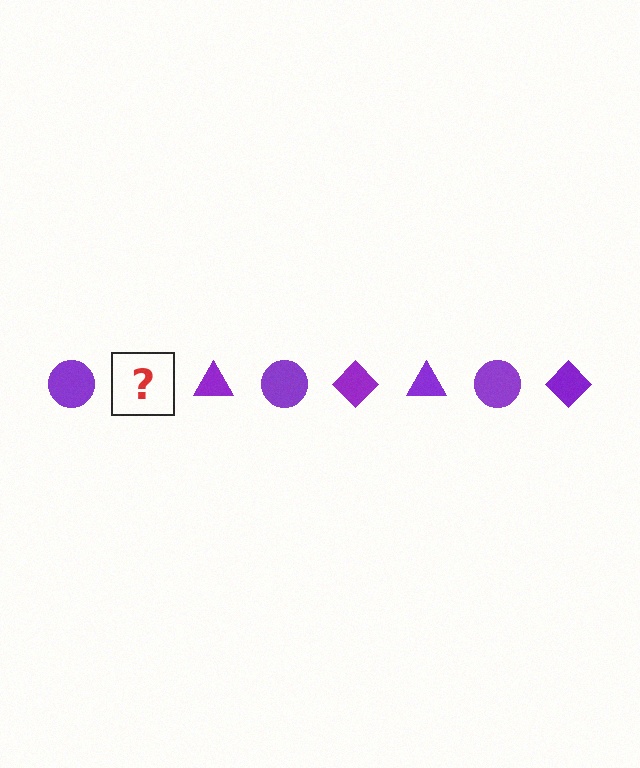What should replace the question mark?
The question mark should be replaced with a purple diamond.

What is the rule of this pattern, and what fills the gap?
The rule is that the pattern cycles through circle, diamond, triangle shapes in purple. The gap should be filled with a purple diamond.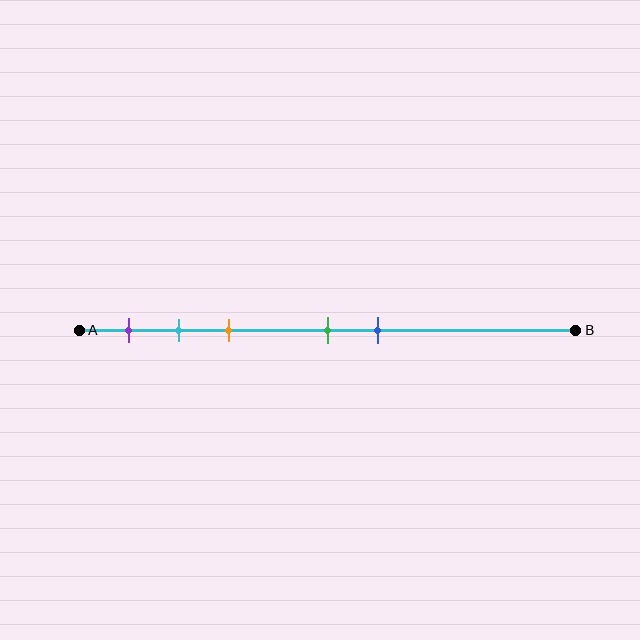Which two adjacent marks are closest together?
The cyan and orange marks are the closest adjacent pair.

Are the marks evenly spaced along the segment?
No, the marks are not evenly spaced.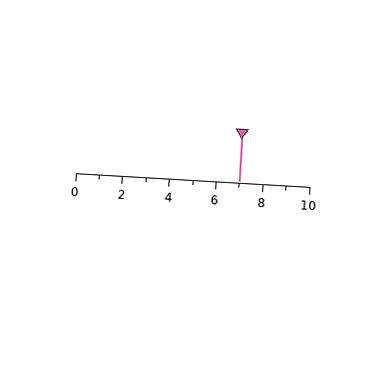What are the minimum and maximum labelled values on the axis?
The axis runs from 0 to 10.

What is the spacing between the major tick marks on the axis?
The major ticks are spaced 2 apart.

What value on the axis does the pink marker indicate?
The marker indicates approximately 7.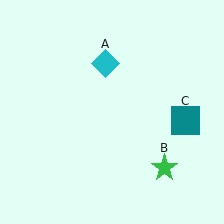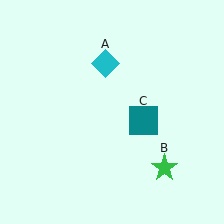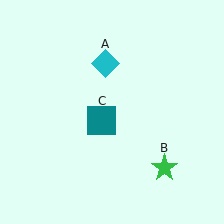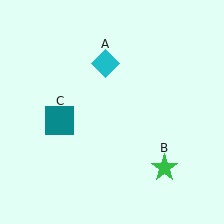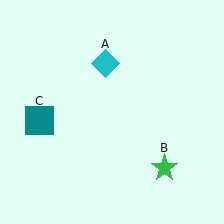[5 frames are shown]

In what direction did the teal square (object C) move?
The teal square (object C) moved left.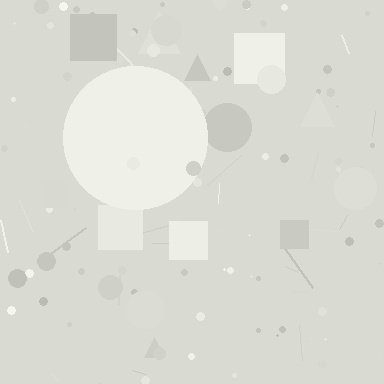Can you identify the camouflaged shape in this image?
The camouflaged shape is a circle.